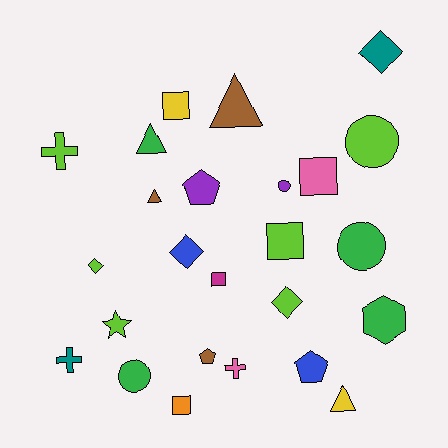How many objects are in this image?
There are 25 objects.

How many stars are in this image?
There is 1 star.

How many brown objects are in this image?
There are 3 brown objects.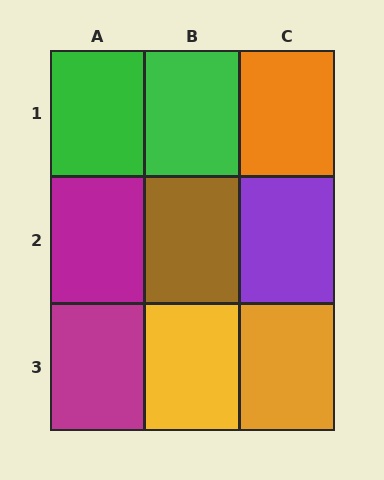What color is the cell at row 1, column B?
Green.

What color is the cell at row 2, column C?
Purple.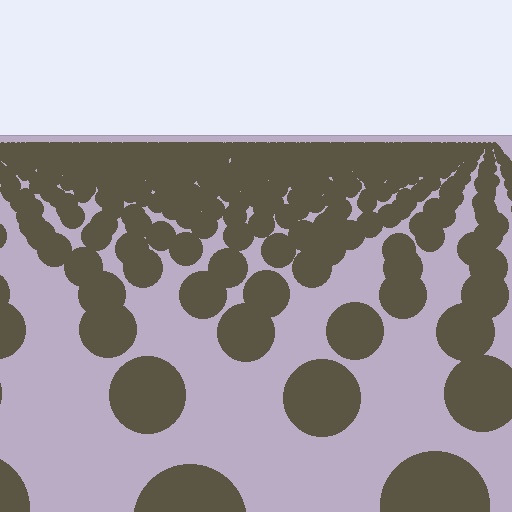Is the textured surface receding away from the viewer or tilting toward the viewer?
The surface is receding away from the viewer. Texture elements get smaller and denser toward the top.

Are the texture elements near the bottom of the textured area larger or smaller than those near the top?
Larger. Near the bottom, elements are closer to the viewer and appear at a bigger on-screen size.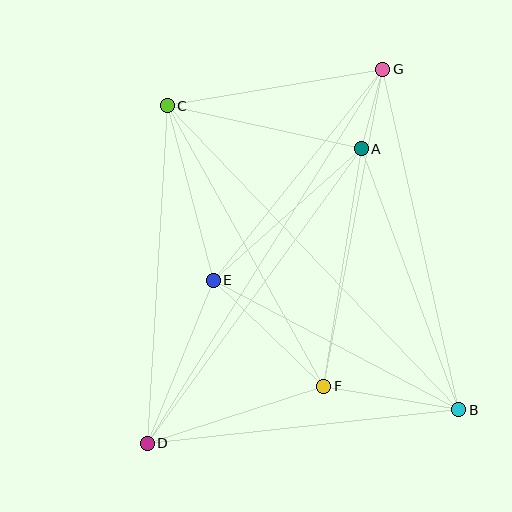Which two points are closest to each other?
Points A and G are closest to each other.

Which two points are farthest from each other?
Points D and G are farthest from each other.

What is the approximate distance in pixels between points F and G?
The distance between F and G is approximately 323 pixels.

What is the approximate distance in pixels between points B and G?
The distance between B and G is approximately 349 pixels.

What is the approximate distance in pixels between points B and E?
The distance between B and E is approximately 277 pixels.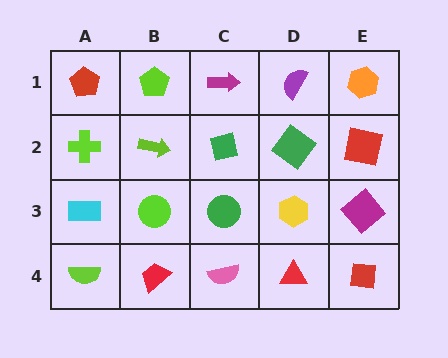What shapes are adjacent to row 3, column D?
A green diamond (row 2, column D), a red triangle (row 4, column D), a green circle (row 3, column C), a magenta diamond (row 3, column E).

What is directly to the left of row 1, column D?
A magenta arrow.